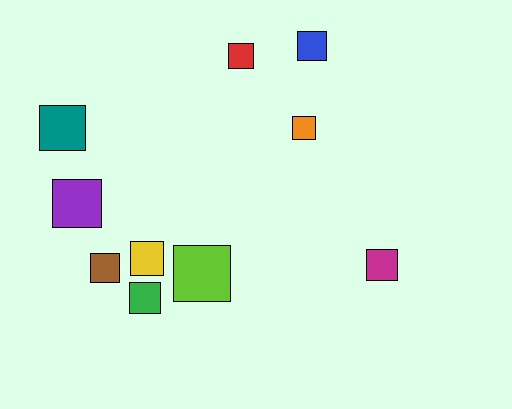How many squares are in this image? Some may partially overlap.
There are 10 squares.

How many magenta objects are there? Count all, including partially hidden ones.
There is 1 magenta object.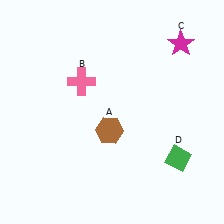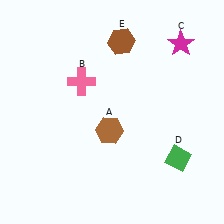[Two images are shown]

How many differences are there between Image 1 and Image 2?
There is 1 difference between the two images.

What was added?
A brown hexagon (E) was added in Image 2.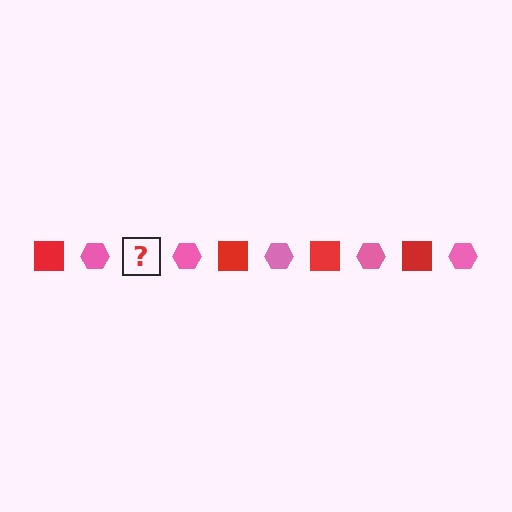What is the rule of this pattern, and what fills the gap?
The rule is that the pattern alternates between red square and pink hexagon. The gap should be filled with a red square.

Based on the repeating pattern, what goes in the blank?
The blank should be a red square.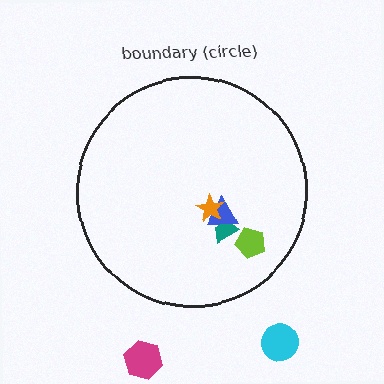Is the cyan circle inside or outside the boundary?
Outside.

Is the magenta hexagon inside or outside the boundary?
Outside.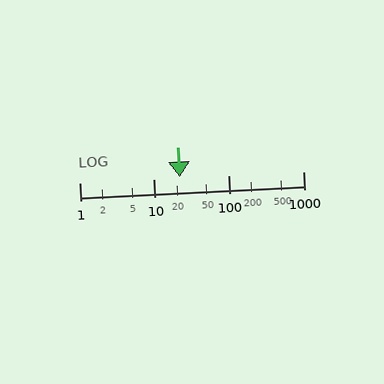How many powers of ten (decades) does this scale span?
The scale spans 3 decades, from 1 to 1000.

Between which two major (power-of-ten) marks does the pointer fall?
The pointer is between 10 and 100.